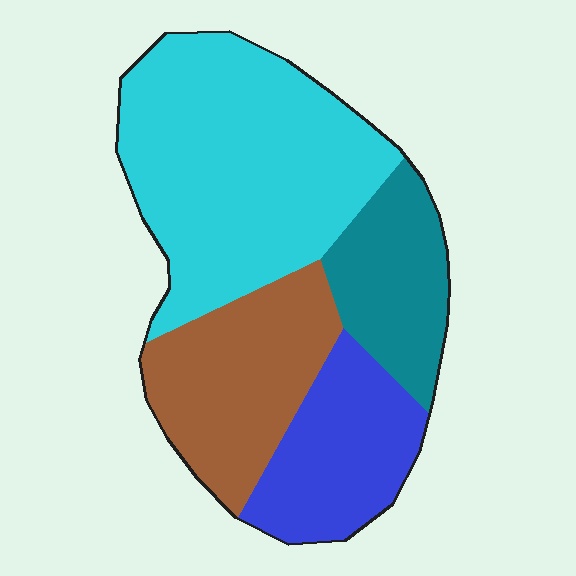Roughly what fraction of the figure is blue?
Blue takes up about one fifth (1/5) of the figure.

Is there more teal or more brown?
Brown.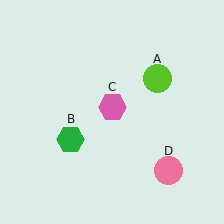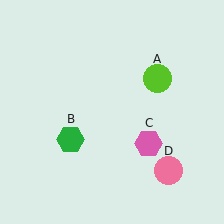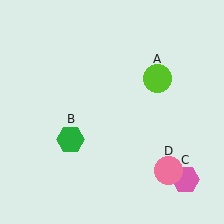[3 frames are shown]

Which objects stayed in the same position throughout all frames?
Lime circle (object A) and green hexagon (object B) and pink circle (object D) remained stationary.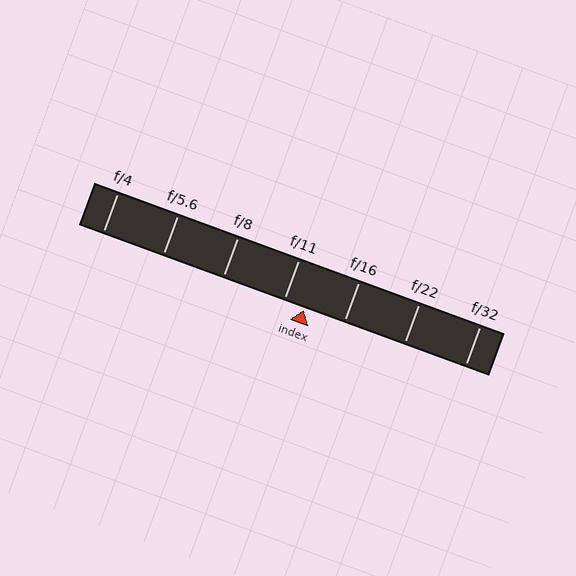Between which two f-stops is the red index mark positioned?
The index mark is between f/11 and f/16.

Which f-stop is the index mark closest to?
The index mark is closest to f/11.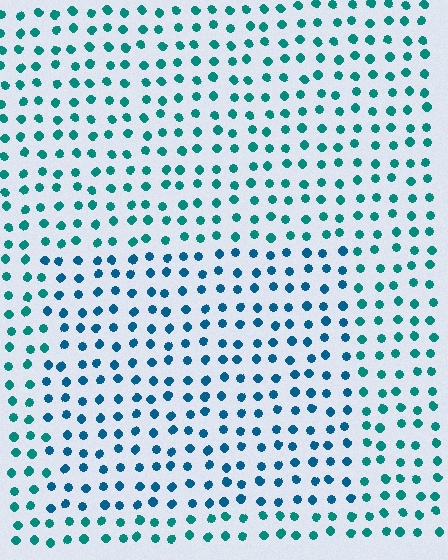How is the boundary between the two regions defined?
The boundary is defined purely by a slight shift in hue (about 26 degrees). Spacing, size, and orientation are identical on both sides.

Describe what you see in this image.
The image is filled with small teal elements in a uniform arrangement. A rectangle-shaped region is visible where the elements are tinted to a slightly different hue, forming a subtle color boundary.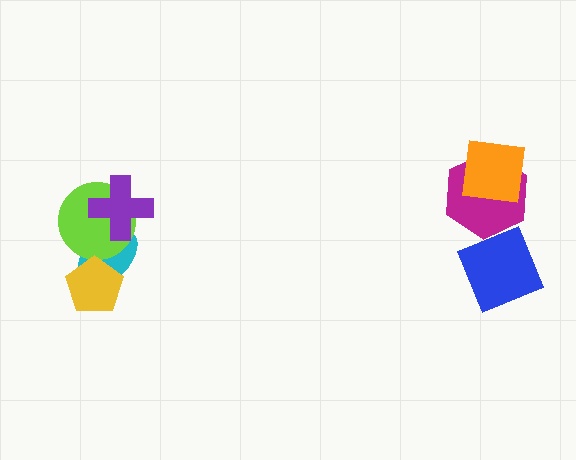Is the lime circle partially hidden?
Yes, it is partially covered by another shape.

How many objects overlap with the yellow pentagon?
1 object overlaps with the yellow pentagon.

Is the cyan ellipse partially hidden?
Yes, it is partially covered by another shape.